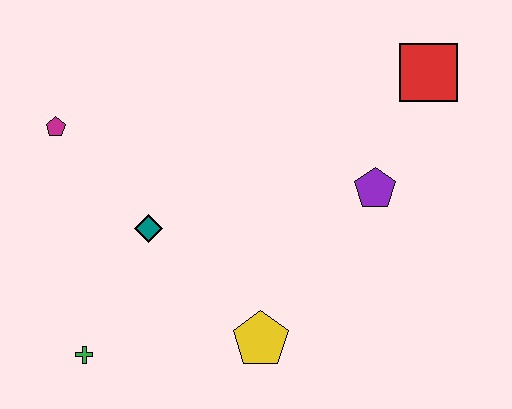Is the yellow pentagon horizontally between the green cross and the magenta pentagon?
No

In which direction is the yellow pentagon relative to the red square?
The yellow pentagon is below the red square.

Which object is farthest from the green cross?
The red square is farthest from the green cross.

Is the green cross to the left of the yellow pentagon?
Yes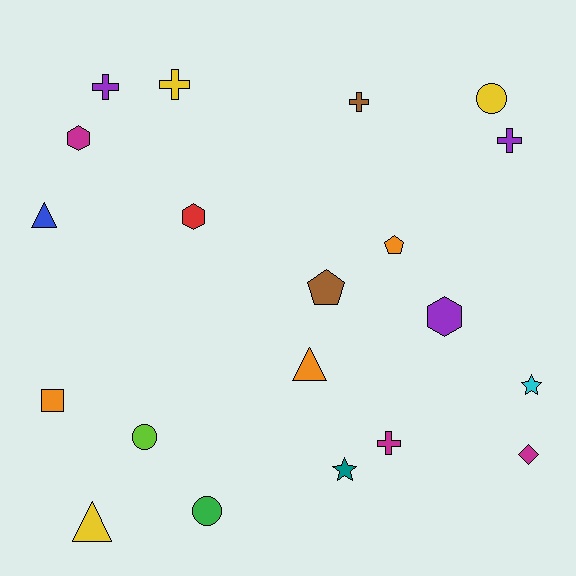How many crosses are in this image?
There are 5 crosses.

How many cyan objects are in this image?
There is 1 cyan object.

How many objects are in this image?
There are 20 objects.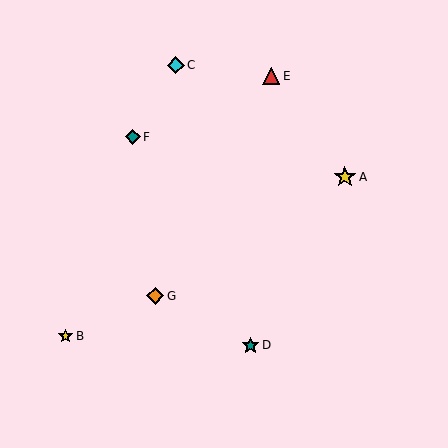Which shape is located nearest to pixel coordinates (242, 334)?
The teal star (labeled D) at (250, 345) is nearest to that location.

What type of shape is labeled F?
Shape F is a teal diamond.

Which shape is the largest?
The yellow star (labeled A) is the largest.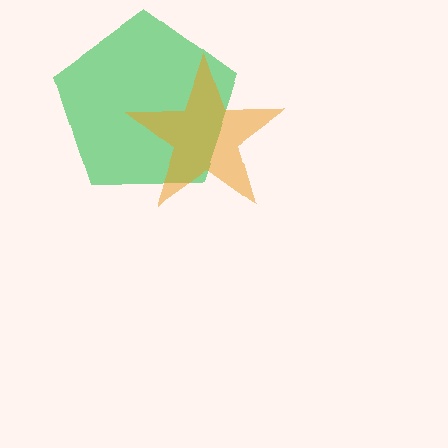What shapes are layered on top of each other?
The layered shapes are: a green pentagon, an orange star.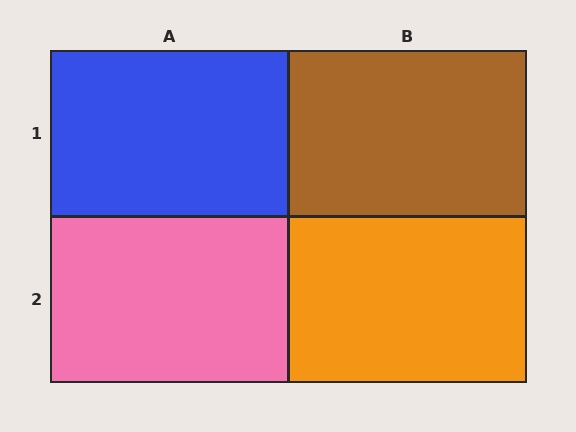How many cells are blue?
1 cell is blue.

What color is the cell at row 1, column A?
Blue.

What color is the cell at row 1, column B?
Brown.